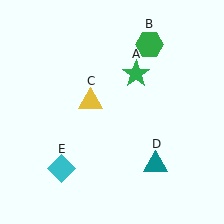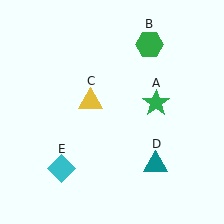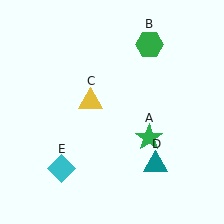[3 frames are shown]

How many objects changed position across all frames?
1 object changed position: green star (object A).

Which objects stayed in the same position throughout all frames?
Green hexagon (object B) and yellow triangle (object C) and teal triangle (object D) and cyan diamond (object E) remained stationary.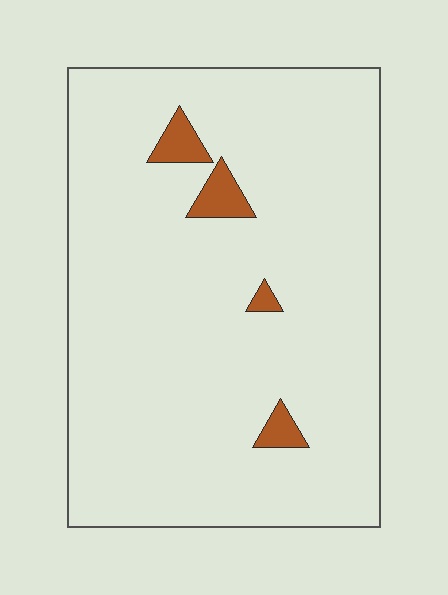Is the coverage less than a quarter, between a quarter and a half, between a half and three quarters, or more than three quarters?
Less than a quarter.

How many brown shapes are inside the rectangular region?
4.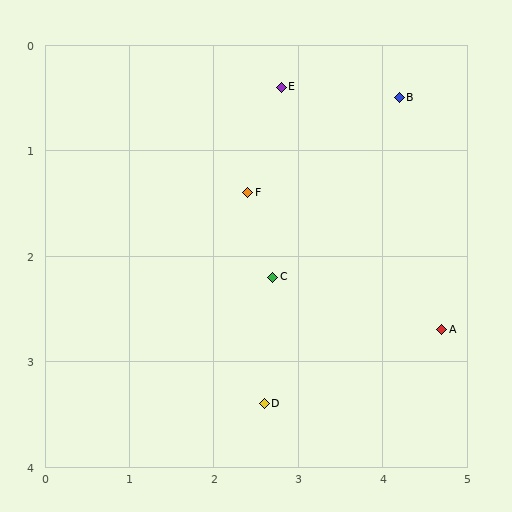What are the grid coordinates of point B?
Point B is at approximately (4.2, 0.5).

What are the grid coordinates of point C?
Point C is at approximately (2.7, 2.2).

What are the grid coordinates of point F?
Point F is at approximately (2.4, 1.4).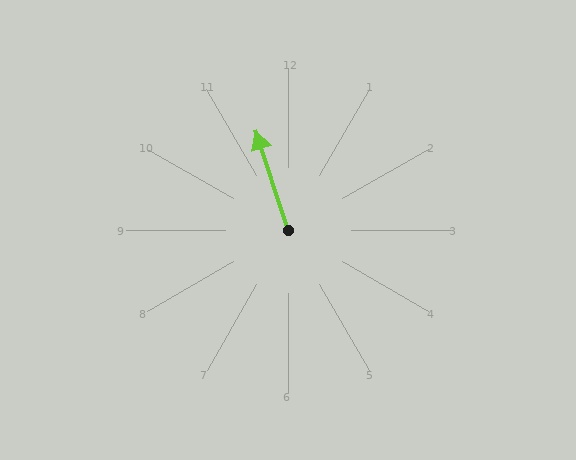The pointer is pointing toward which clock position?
Roughly 11 o'clock.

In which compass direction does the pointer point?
North.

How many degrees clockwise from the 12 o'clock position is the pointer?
Approximately 342 degrees.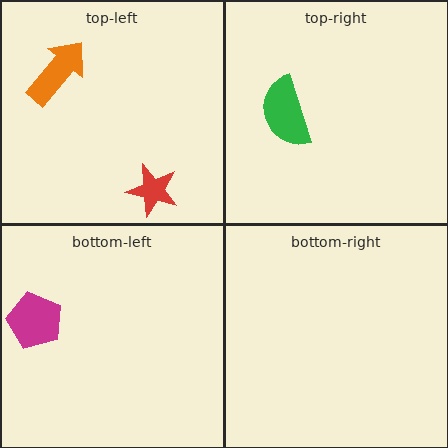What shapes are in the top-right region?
The green semicircle.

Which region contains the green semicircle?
The top-right region.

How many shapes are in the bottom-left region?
1.